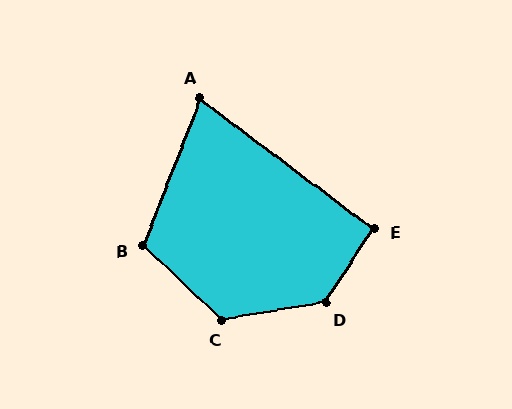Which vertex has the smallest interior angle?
A, at approximately 74 degrees.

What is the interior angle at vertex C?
Approximately 127 degrees (obtuse).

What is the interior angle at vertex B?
Approximately 112 degrees (obtuse).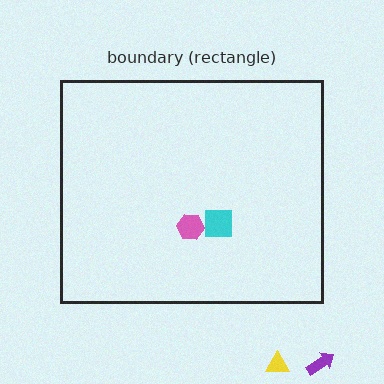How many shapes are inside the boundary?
2 inside, 2 outside.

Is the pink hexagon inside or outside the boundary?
Inside.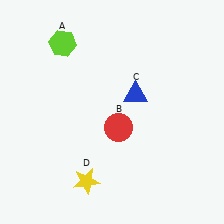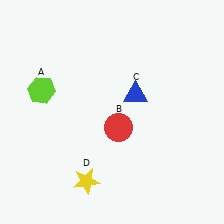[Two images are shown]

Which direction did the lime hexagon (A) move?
The lime hexagon (A) moved down.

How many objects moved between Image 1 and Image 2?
1 object moved between the two images.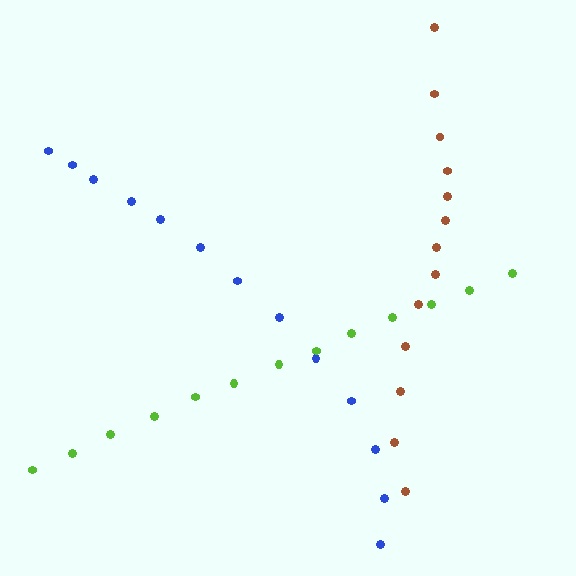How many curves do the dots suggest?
There are 3 distinct paths.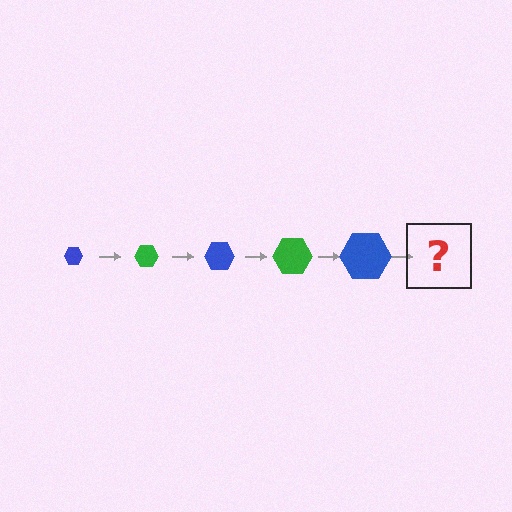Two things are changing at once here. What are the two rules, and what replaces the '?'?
The two rules are that the hexagon grows larger each step and the color cycles through blue and green. The '?' should be a green hexagon, larger than the previous one.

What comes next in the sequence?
The next element should be a green hexagon, larger than the previous one.